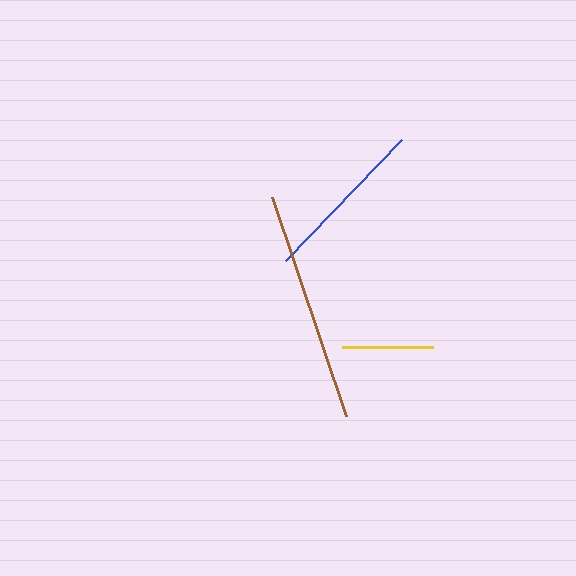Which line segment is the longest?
The brown line is the longest at approximately 232 pixels.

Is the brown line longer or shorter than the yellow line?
The brown line is longer than the yellow line.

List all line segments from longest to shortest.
From longest to shortest: brown, blue, yellow.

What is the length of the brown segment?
The brown segment is approximately 232 pixels long.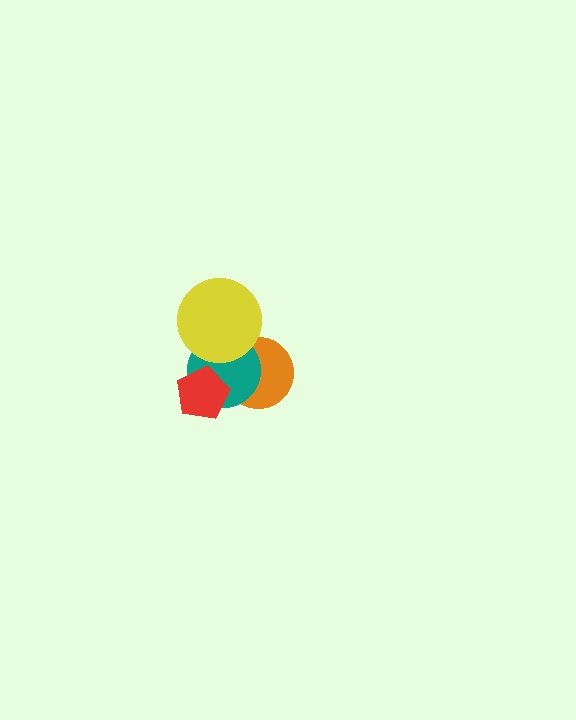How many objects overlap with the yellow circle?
2 objects overlap with the yellow circle.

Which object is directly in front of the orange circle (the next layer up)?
The teal circle is directly in front of the orange circle.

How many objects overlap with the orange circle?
2 objects overlap with the orange circle.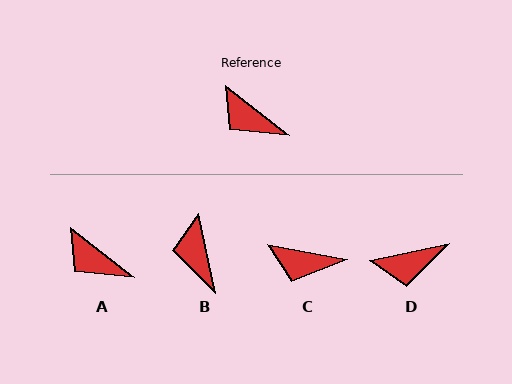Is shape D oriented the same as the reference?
No, it is off by about 50 degrees.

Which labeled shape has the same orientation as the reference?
A.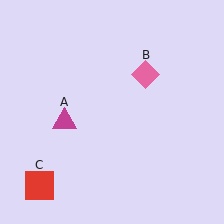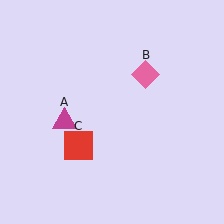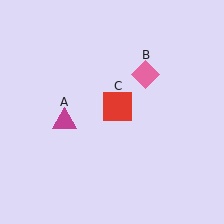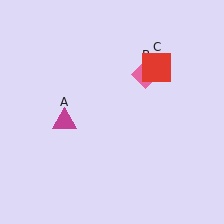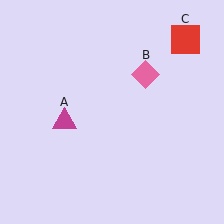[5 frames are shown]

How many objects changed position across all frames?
1 object changed position: red square (object C).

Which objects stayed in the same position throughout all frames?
Magenta triangle (object A) and pink diamond (object B) remained stationary.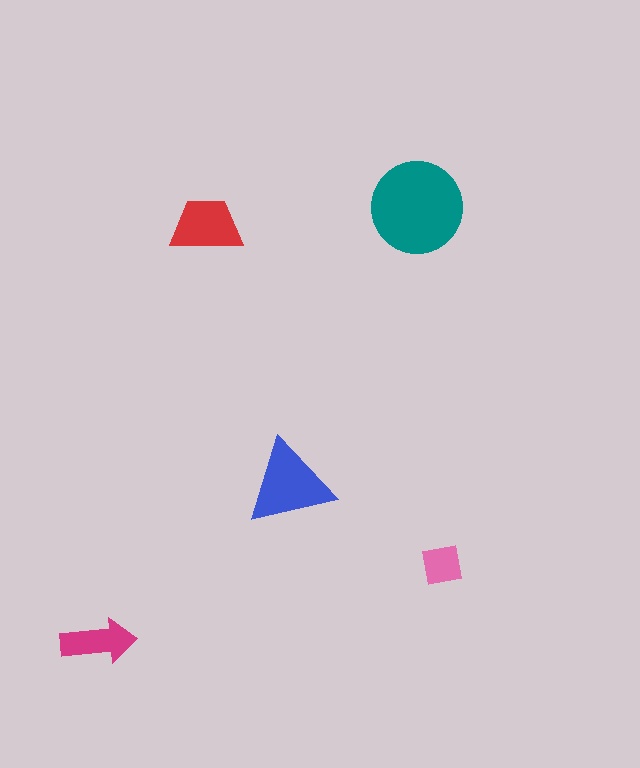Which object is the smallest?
The pink square.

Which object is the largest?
The teal circle.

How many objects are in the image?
There are 5 objects in the image.